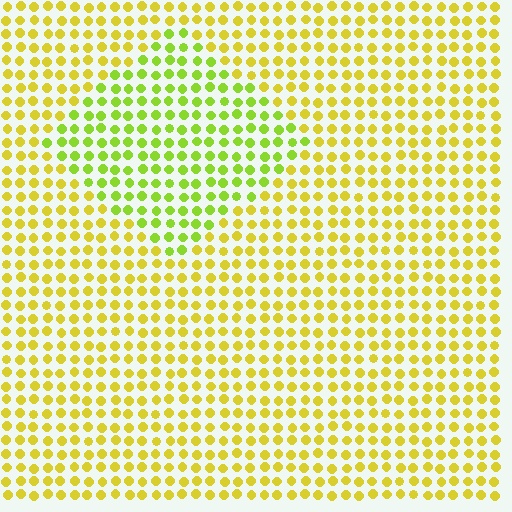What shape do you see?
I see a diamond.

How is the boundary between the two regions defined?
The boundary is defined purely by a slight shift in hue (about 31 degrees). Spacing, size, and orientation are identical on both sides.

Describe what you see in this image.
The image is filled with small yellow elements in a uniform arrangement. A diamond-shaped region is visible where the elements are tinted to a slightly different hue, forming a subtle color boundary.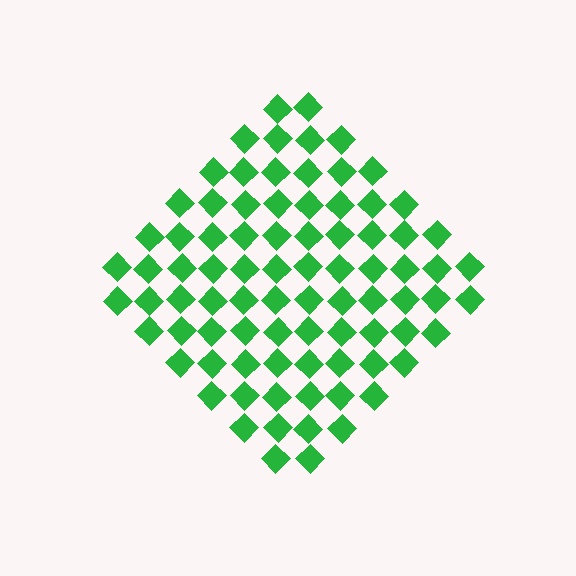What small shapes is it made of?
It is made of small diamonds.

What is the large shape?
The large shape is a diamond.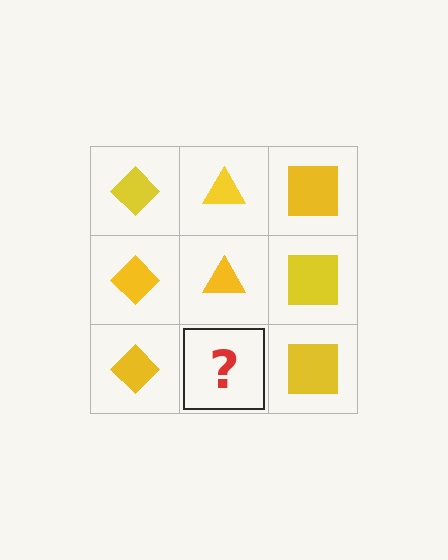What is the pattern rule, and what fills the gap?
The rule is that each column has a consistent shape. The gap should be filled with a yellow triangle.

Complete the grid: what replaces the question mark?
The question mark should be replaced with a yellow triangle.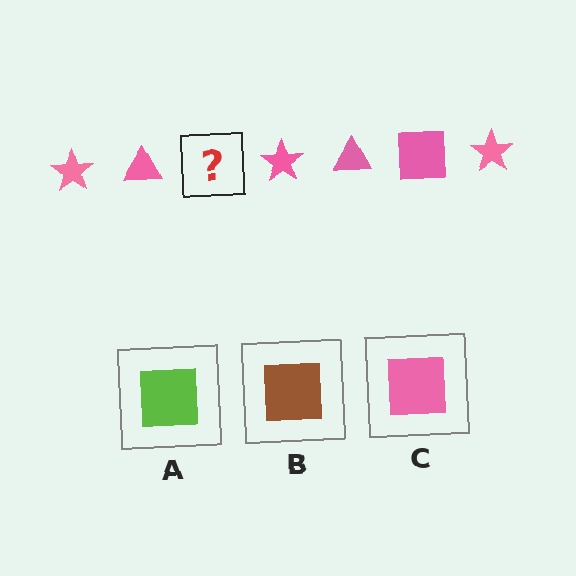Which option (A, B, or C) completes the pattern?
C.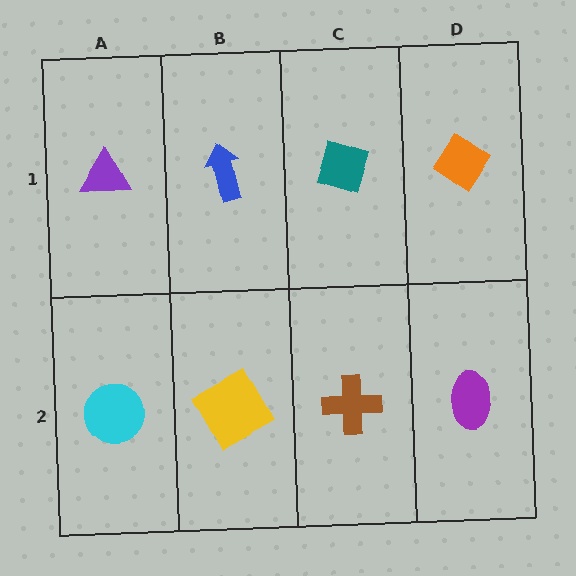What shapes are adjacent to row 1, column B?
A yellow square (row 2, column B), a purple triangle (row 1, column A), a teal diamond (row 1, column C).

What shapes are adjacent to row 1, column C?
A brown cross (row 2, column C), a blue arrow (row 1, column B), an orange diamond (row 1, column D).